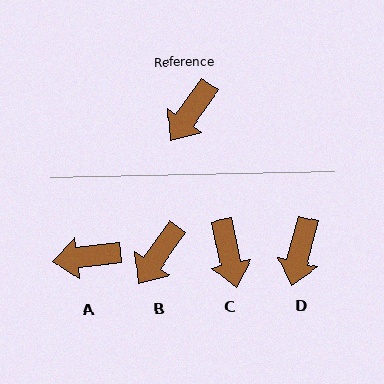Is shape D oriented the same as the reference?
No, it is off by about 21 degrees.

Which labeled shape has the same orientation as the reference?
B.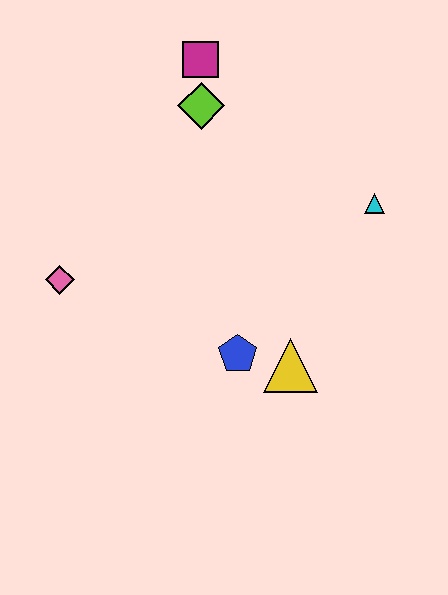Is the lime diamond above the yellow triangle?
Yes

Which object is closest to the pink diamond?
The blue pentagon is closest to the pink diamond.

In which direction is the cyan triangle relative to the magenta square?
The cyan triangle is to the right of the magenta square.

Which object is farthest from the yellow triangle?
The magenta square is farthest from the yellow triangle.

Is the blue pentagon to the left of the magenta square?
No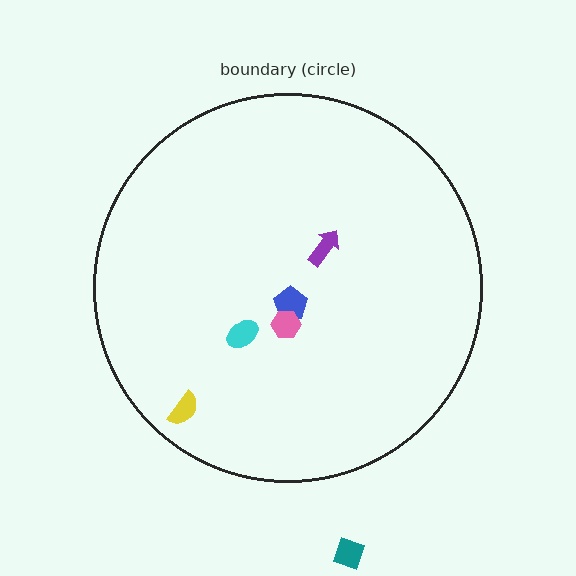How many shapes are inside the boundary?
5 inside, 1 outside.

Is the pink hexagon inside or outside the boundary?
Inside.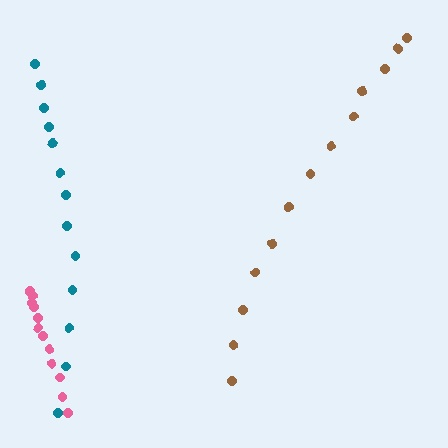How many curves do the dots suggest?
There are 3 distinct paths.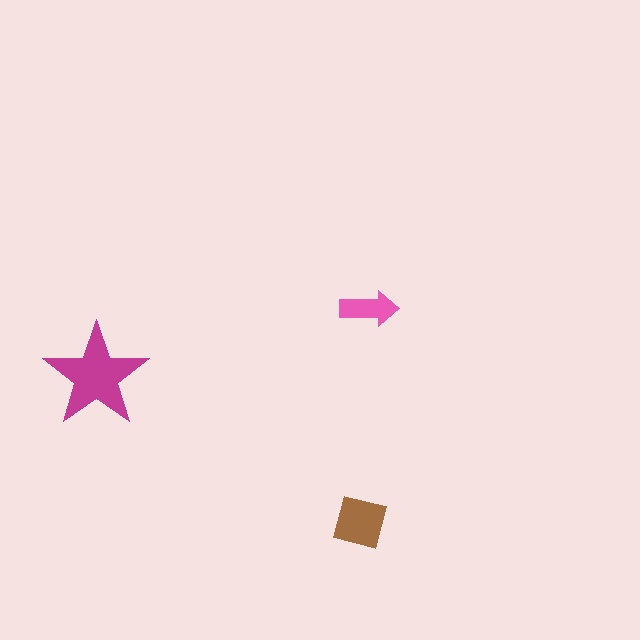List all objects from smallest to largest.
The pink arrow, the brown square, the magenta star.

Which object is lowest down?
The brown square is bottommost.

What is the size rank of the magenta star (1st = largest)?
1st.